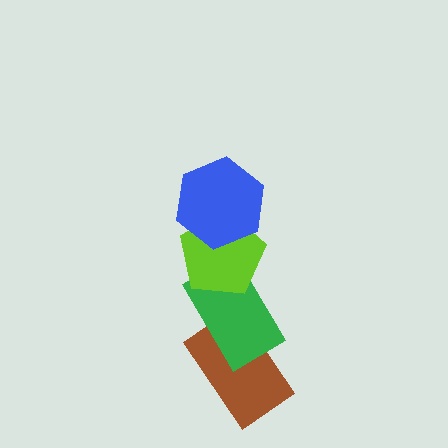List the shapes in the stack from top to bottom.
From top to bottom: the blue hexagon, the lime pentagon, the green rectangle, the brown rectangle.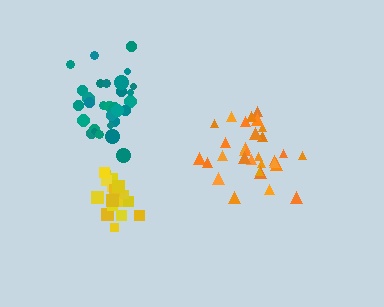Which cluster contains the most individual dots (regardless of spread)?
Orange (31).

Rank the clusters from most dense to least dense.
orange, teal, yellow.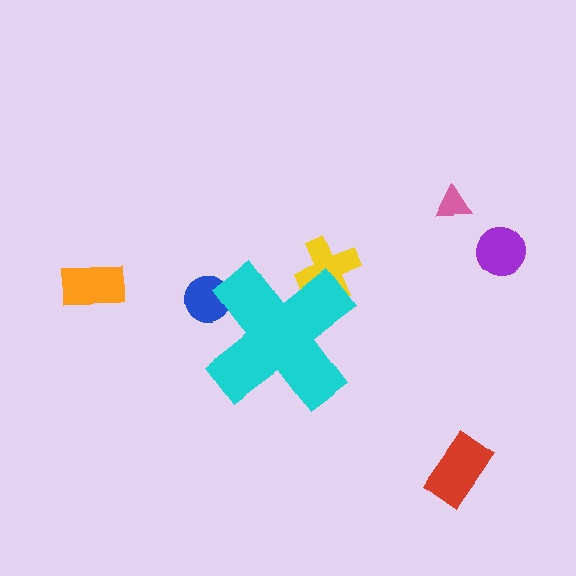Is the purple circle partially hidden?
No, the purple circle is fully visible.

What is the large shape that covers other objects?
A cyan cross.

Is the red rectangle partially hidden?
No, the red rectangle is fully visible.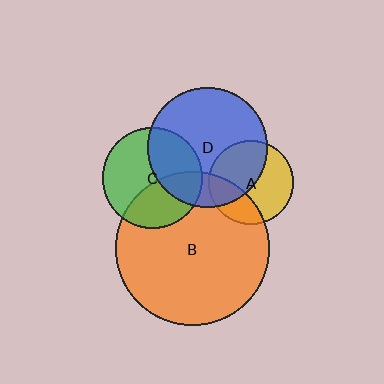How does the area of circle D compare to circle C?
Approximately 1.4 times.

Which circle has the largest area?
Circle B (orange).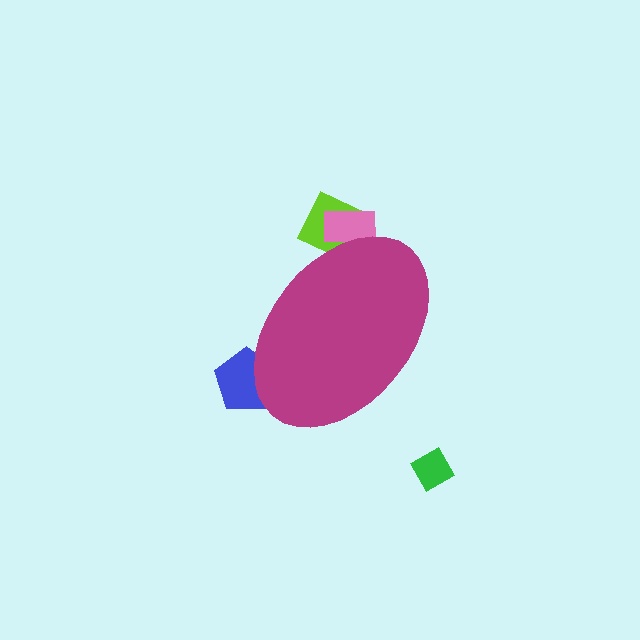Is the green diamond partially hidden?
No, the green diamond is fully visible.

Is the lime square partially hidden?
Yes, the lime square is partially hidden behind the magenta ellipse.